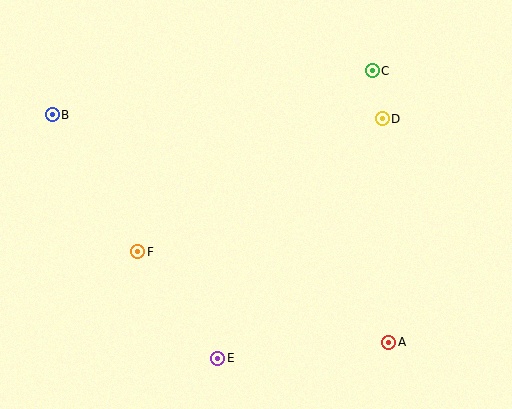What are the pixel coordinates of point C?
Point C is at (373, 71).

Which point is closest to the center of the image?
Point F at (138, 251) is closest to the center.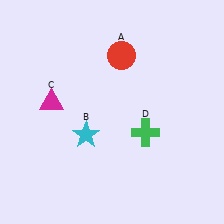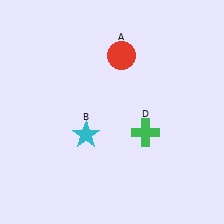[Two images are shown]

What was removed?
The magenta triangle (C) was removed in Image 2.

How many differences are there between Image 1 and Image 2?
There is 1 difference between the two images.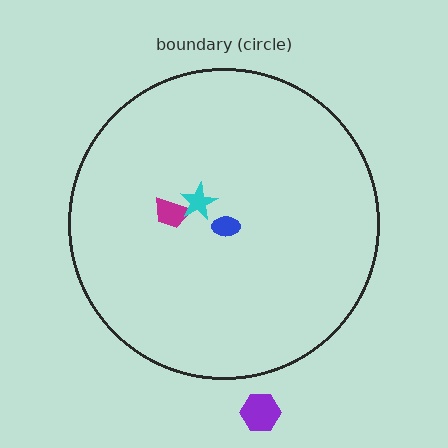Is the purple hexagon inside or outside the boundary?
Outside.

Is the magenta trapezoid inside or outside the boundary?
Inside.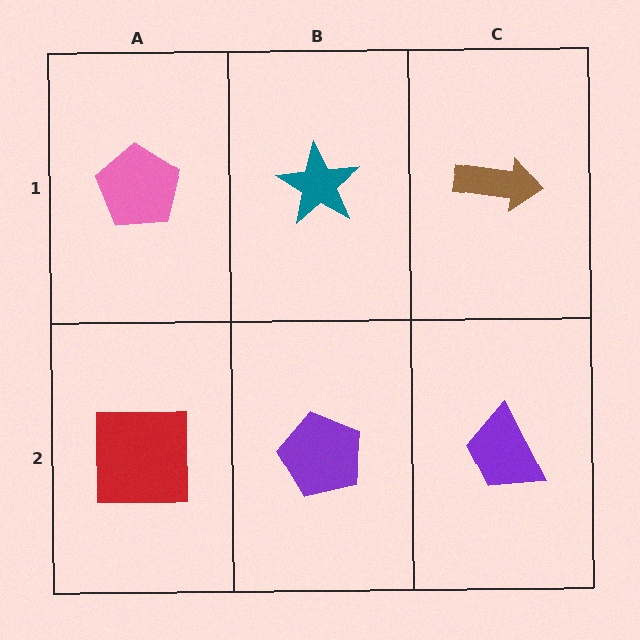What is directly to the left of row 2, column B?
A red square.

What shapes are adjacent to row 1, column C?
A purple trapezoid (row 2, column C), a teal star (row 1, column B).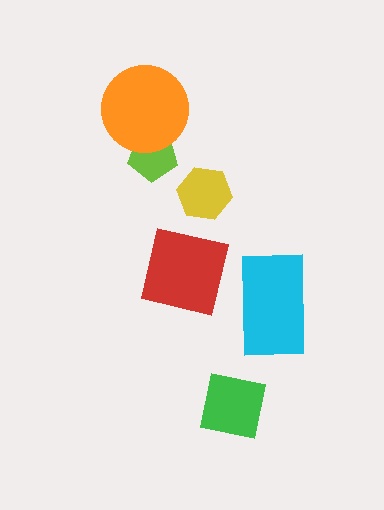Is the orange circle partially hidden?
No, no other shape covers it.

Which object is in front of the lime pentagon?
The orange circle is in front of the lime pentagon.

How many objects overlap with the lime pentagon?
1 object overlaps with the lime pentagon.